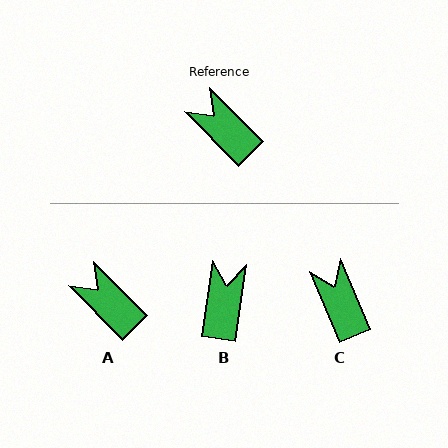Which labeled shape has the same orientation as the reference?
A.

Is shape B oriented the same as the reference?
No, it is off by about 53 degrees.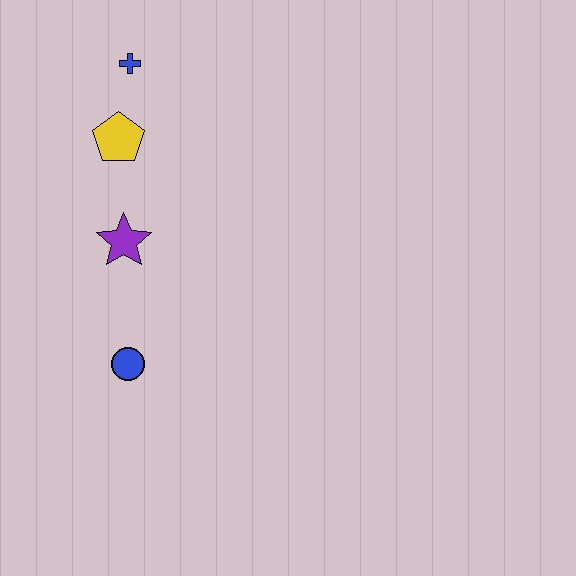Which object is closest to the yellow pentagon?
The blue cross is closest to the yellow pentagon.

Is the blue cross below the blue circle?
No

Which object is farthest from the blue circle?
The blue cross is farthest from the blue circle.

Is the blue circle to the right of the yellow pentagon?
Yes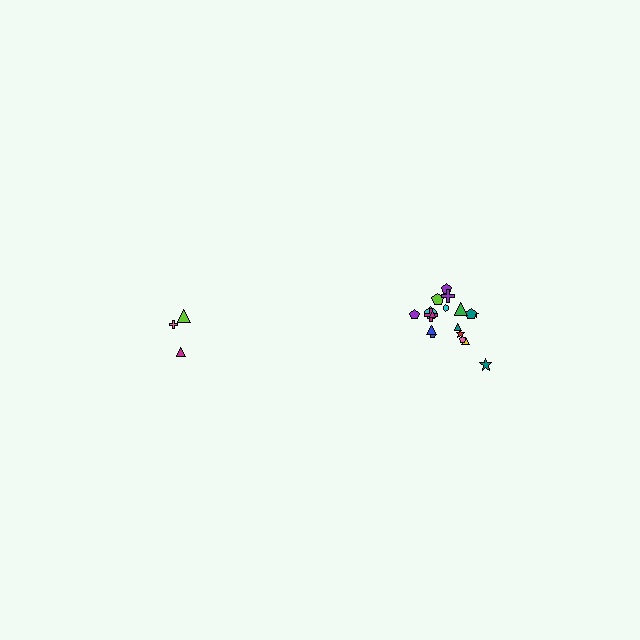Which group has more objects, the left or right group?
The right group.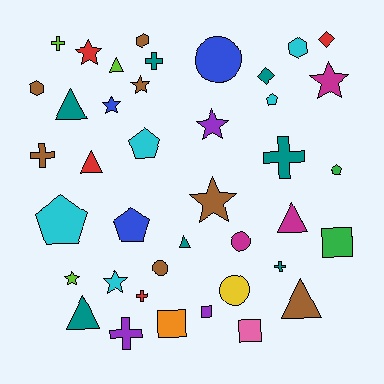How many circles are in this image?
There are 4 circles.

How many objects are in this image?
There are 40 objects.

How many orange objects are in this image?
There is 1 orange object.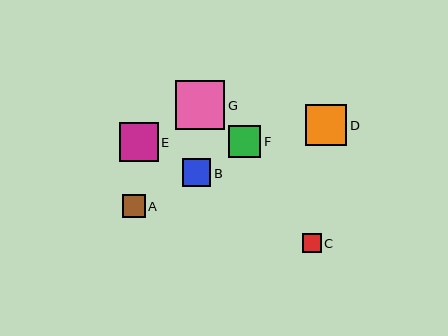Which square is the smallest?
Square C is the smallest with a size of approximately 18 pixels.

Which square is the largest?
Square G is the largest with a size of approximately 49 pixels.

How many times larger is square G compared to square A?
Square G is approximately 2.2 times the size of square A.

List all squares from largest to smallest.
From largest to smallest: G, D, E, F, B, A, C.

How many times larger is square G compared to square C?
Square G is approximately 2.7 times the size of square C.